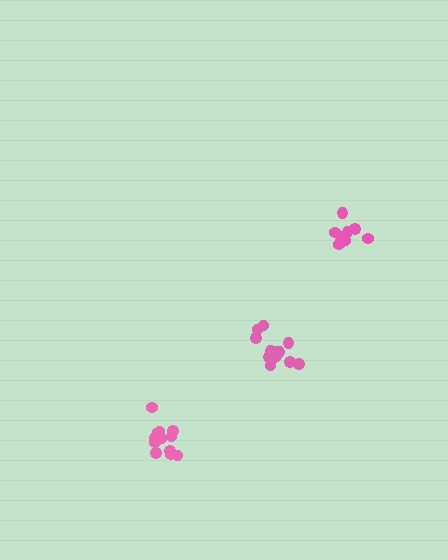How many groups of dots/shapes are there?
There are 3 groups.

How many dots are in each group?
Group 1: 12 dots, Group 2: 9 dots, Group 3: 12 dots (33 total).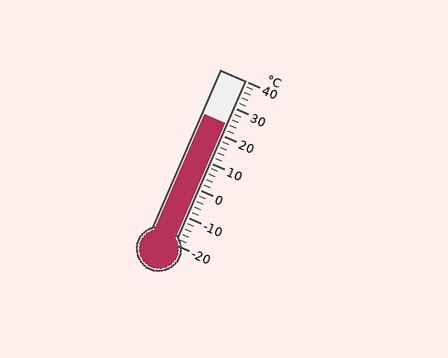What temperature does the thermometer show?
The thermometer shows approximately 24°C.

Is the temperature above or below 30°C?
The temperature is below 30°C.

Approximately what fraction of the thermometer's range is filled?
The thermometer is filled to approximately 75% of its range.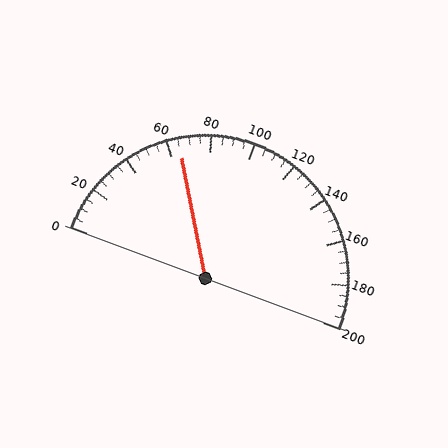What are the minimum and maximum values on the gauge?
The gauge ranges from 0 to 200.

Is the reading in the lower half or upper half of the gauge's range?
The reading is in the lower half of the range (0 to 200).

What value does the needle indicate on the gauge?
The needle indicates approximately 65.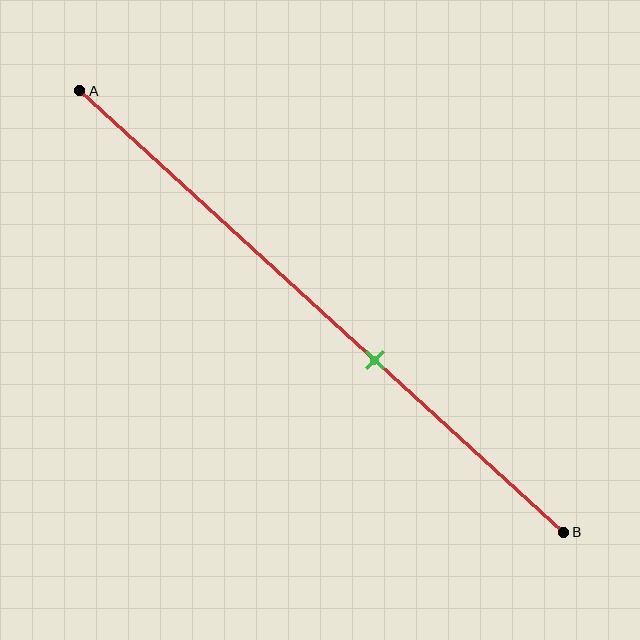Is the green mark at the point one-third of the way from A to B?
No, the mark is at about 60% from A, not at the 33% one-third point.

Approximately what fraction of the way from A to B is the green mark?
The green mark is approximately 60% of the way from A to B.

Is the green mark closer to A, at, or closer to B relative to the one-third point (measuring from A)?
The green mark is closer to point B than the one-third point of segment AB.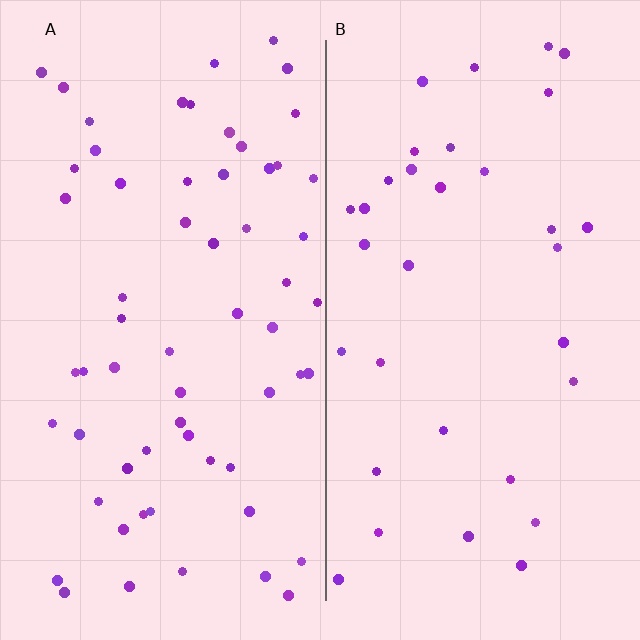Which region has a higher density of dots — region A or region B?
A (the left).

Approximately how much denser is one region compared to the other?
Approximately 1.8× — region A over region B.